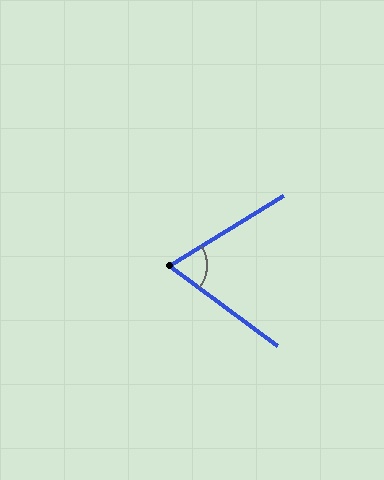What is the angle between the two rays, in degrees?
Approximately 68 degrees.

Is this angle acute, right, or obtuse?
It is acute.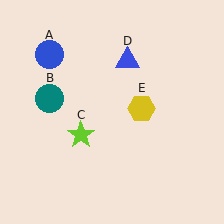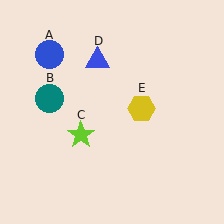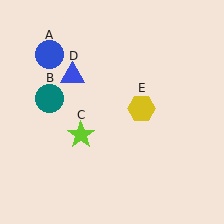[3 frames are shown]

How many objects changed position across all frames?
1 object changed position: blue triangle (object D).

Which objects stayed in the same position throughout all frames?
Blue circle (object A) and teal circle (object B) and lime star (object C) and yellow hexagon (object E) remained stationary.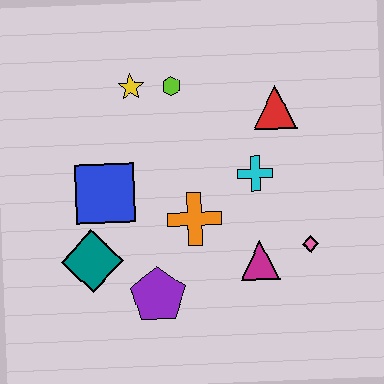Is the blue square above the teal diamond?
Yes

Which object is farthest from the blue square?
The pink diamond is farthest from the blue square.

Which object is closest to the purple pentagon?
The teal diamond is closest to the purple pentagon.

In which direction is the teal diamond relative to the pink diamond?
The teal diamond is to the left of the pink diamond.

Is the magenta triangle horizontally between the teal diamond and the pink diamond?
Yes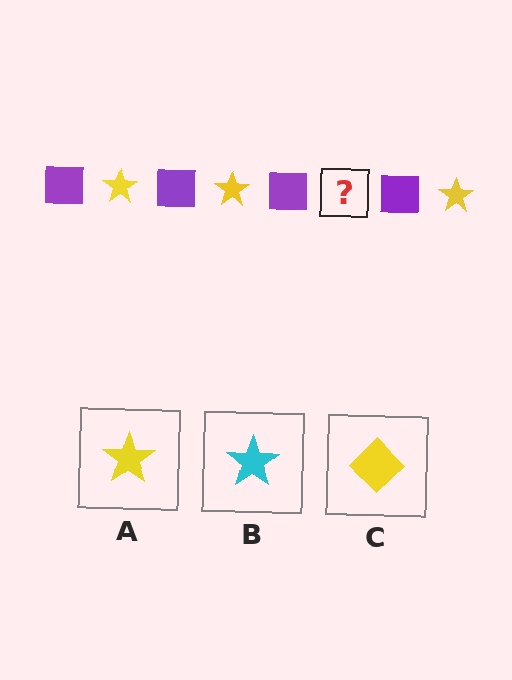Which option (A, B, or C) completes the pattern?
A.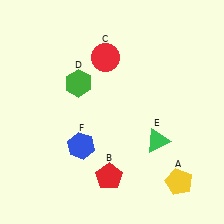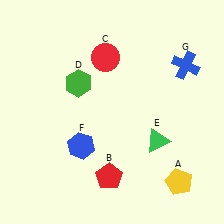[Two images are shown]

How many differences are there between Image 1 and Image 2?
There is 1 difference between the two images.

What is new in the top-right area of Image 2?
A blue cross (G) was added in the top-right area of Image 2.